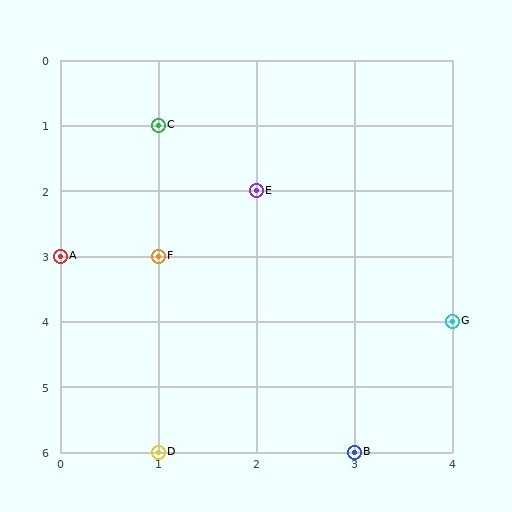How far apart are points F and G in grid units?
Points F and G are 3 columns and 1 row apart (about 3.2 grid units diagonally).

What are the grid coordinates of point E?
Point E is at grid coordinates (2, 2).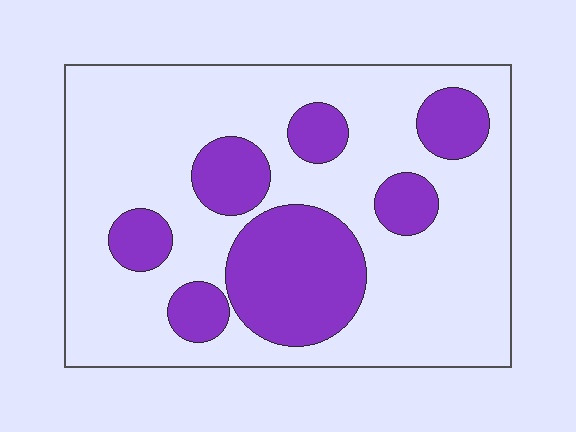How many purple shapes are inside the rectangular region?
7.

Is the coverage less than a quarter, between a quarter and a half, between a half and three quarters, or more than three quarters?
Between a quarter and a half.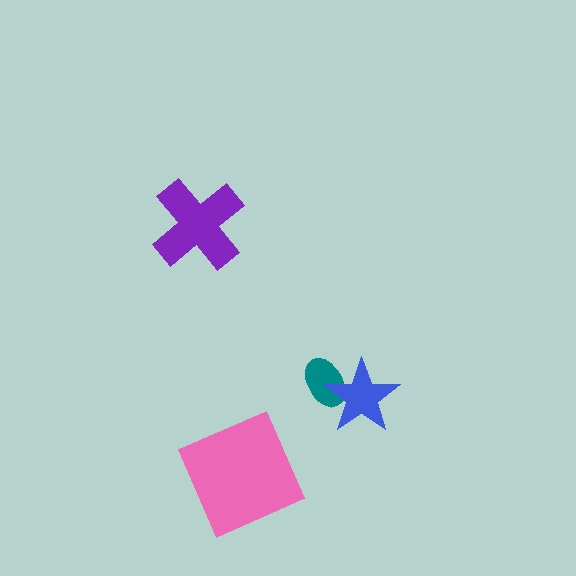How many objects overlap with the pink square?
0 objects overlap with the pink square.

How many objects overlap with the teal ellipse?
1 object overlaps with the teal ellipse.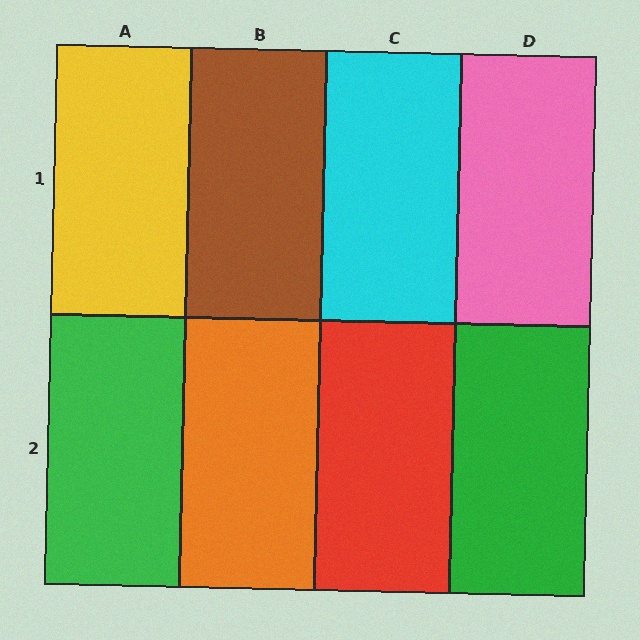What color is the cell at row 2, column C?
Red.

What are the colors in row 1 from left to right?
Yellow, brown, cyan, pink.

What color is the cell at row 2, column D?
Green.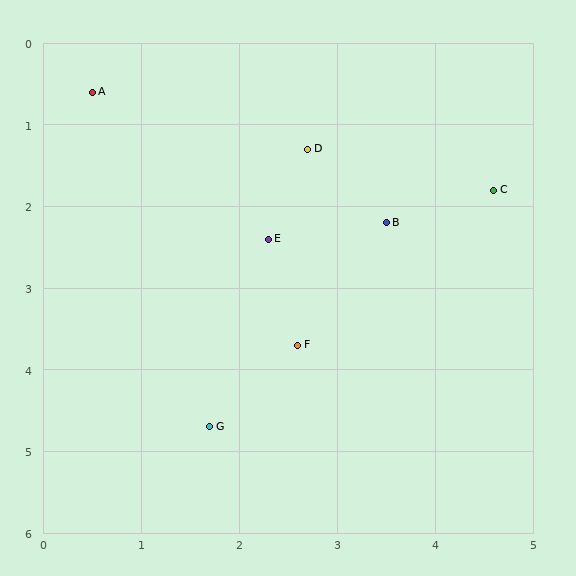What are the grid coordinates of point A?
Point A is at approximately (0.5, 0.6).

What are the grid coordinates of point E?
Point E is at approximately (2.3, 2.4).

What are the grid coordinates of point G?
Point G is at approximately (1.7, 4.7).